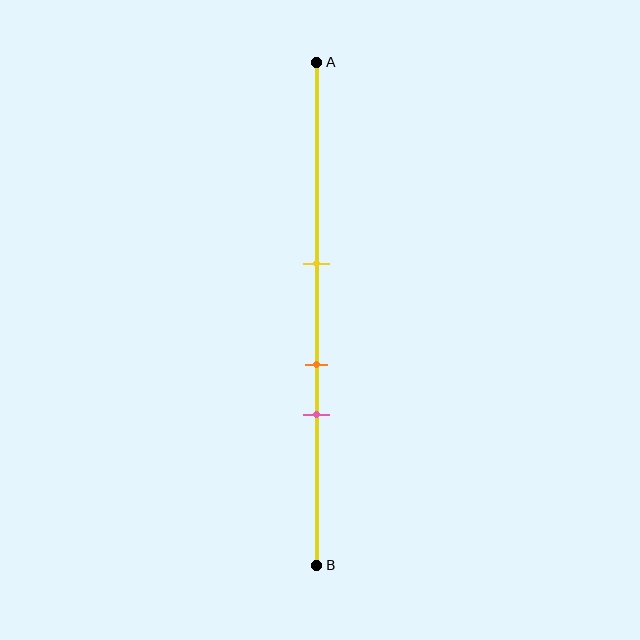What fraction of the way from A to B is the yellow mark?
The yellow mark is approximately 40% (0.4) of the way from A to B.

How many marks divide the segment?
There are 3 marks dividing the segment.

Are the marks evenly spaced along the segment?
Yes, the marks are approximately evenly spaced.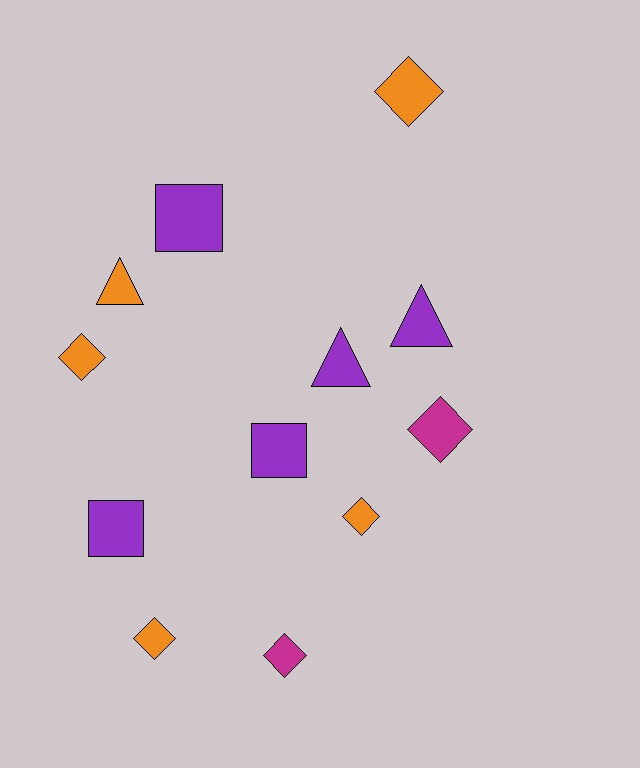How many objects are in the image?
There are 12 objects.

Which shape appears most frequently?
Diamond, with 6 objects.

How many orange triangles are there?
There is 1 orange triangle.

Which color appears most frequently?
Orange, with 5 objects.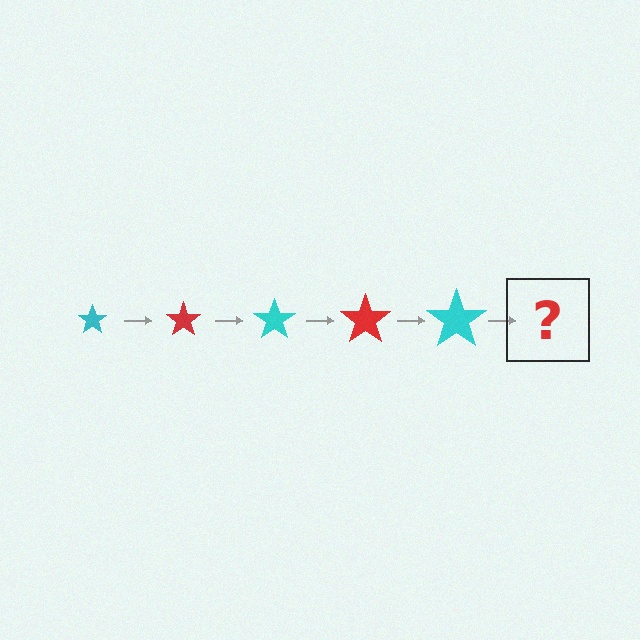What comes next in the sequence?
The next element should be a red star, larger than the previous one.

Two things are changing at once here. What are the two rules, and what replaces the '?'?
The two rules are that the star grows larger each step and the color cycles through cyan and red. The '?' should be a red star, larger than the previous one.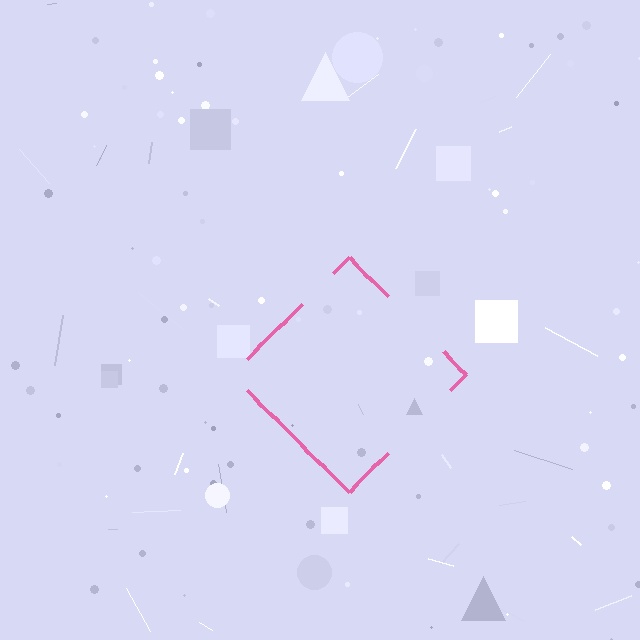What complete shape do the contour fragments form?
The contour fragments form a diamond.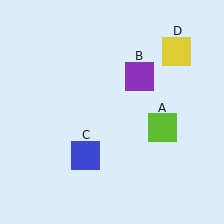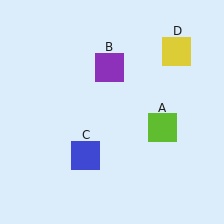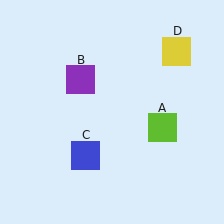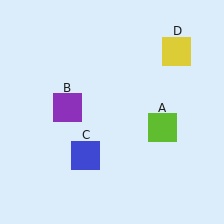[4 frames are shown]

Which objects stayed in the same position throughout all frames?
Lime square (object A) and blue square (object C) and yellow square (object D) remained stationary.